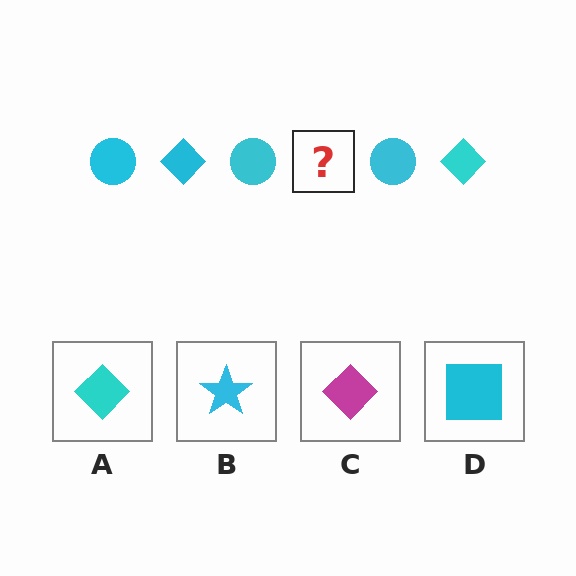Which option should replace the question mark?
Option A.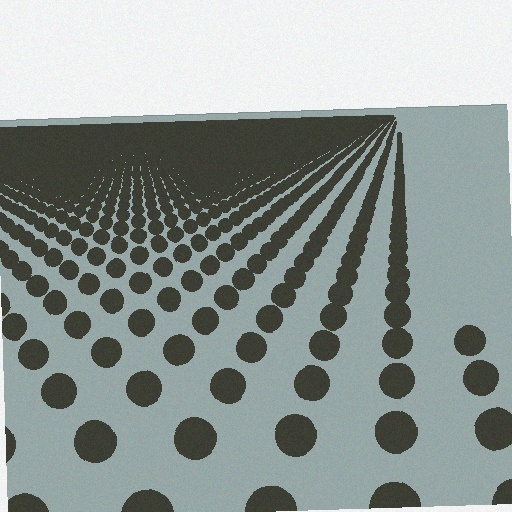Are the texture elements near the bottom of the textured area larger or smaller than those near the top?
Larger. Near the bottom, elements are closer to the viewer and appear at a bigger on-screen size.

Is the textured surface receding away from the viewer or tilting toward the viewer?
The surface is receding away from the viewer. Texture elements get smaller and denser toward the top.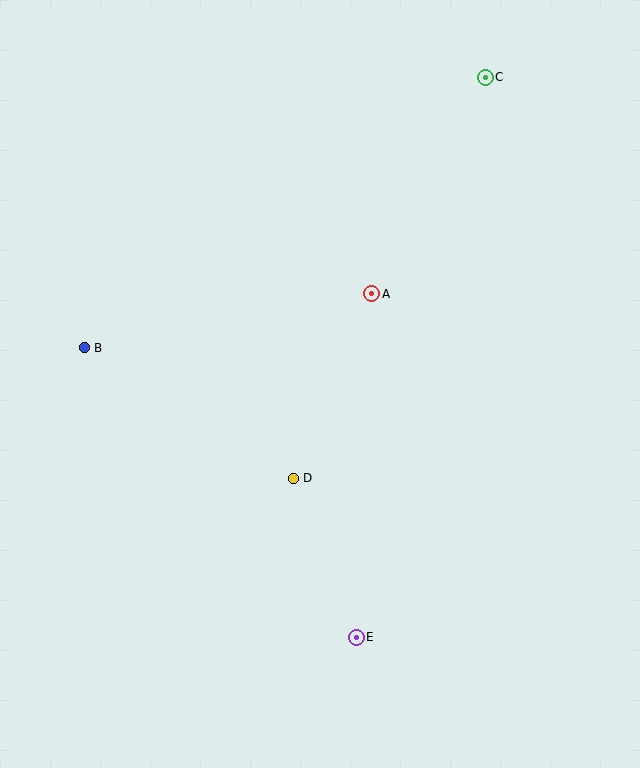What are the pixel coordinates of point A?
Point A is at (372, 294).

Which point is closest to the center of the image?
Point D at (293, 478) is closest to the center.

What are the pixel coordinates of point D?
Point D is at (293, 478).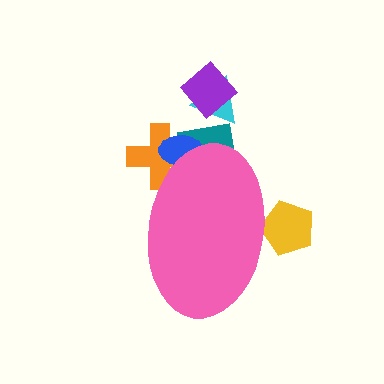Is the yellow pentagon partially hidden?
Yes, the yellow pentagon is partially hidden behind the pink ellipse.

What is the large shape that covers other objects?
A pink ellipse.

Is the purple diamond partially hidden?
No, the purple diamond is fully visible.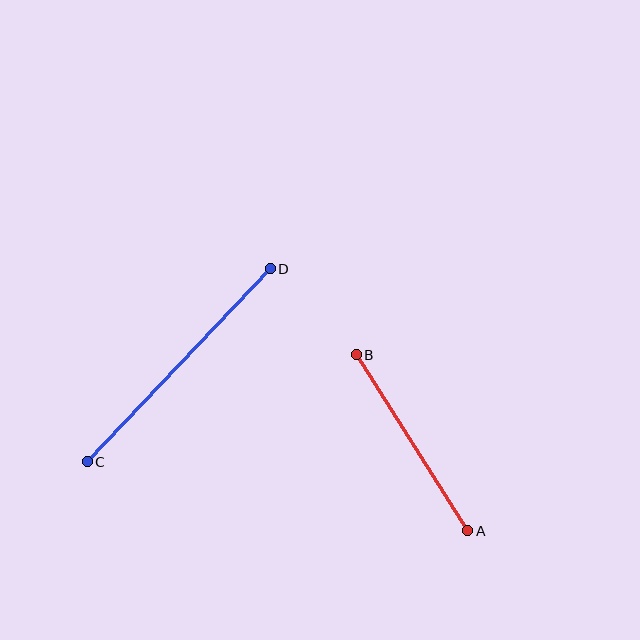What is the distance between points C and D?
The distance is approximately 266 pixels.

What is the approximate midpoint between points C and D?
The midpoint is at approximately (179, 365) pixels.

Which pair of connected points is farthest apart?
Points C and D are farthest apart.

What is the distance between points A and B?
The distance is approximately 208 pixels.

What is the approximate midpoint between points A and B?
The midpoint is at approximately (412, 443) pixels.